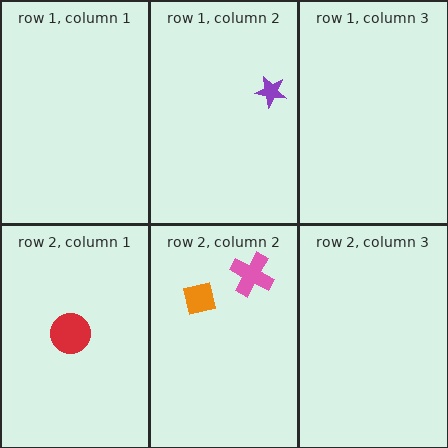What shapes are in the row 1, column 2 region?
The purple star.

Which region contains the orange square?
The row 2, column 2 region.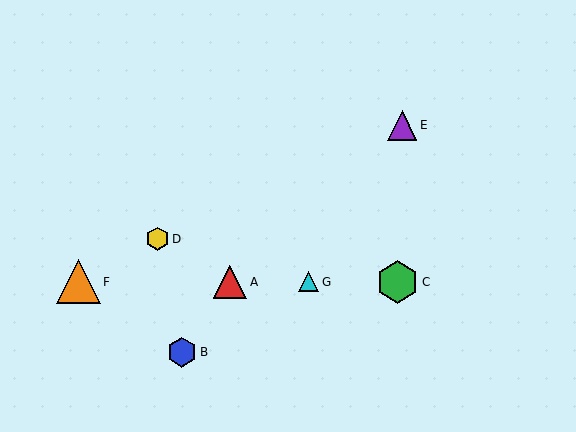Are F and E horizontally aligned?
No, F is at y≈282 and E is at y≈125.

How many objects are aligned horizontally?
4 objects (A, C, F, G) are aligned horizontally.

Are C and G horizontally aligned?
Yes, both are at y≈282.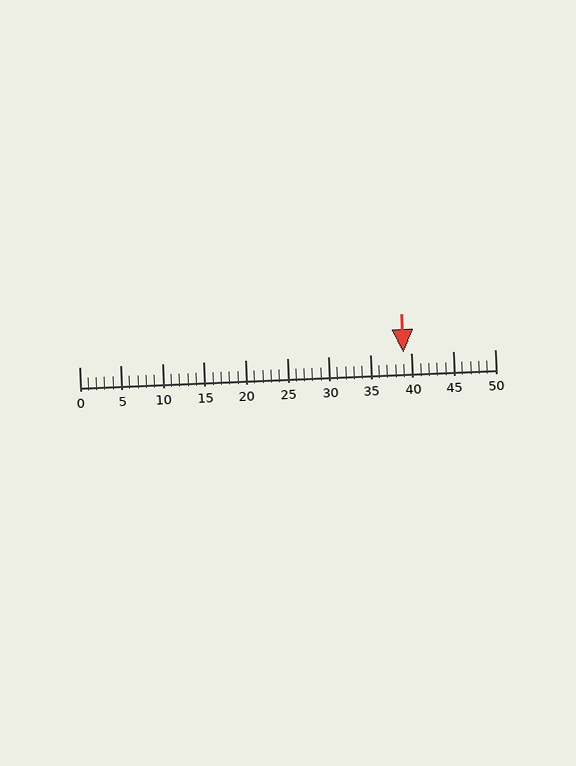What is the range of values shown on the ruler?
The ruler shows values from 0 to 50.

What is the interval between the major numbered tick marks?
The major tick marks are spaced 5 units apart.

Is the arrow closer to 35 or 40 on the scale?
The arrow is closer to 40.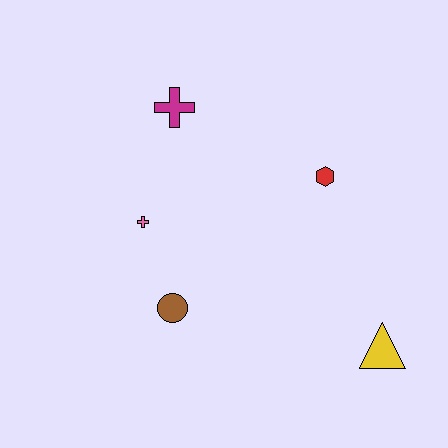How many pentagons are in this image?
There are no pentagons.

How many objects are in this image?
There are 5 objects.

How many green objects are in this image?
There are no green objects.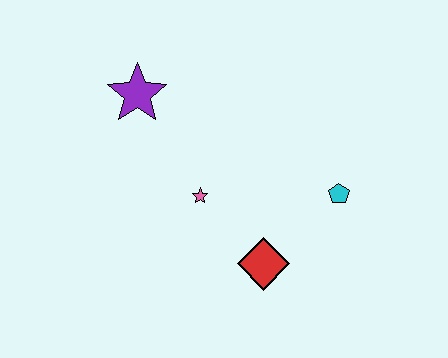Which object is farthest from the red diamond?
The purple star is farthest from the red diamond.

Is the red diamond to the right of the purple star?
Yes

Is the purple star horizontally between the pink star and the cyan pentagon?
No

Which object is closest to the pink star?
The red diamond is closest to the pink star.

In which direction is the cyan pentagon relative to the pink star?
The cyan pentagon is to the right of the pink star.